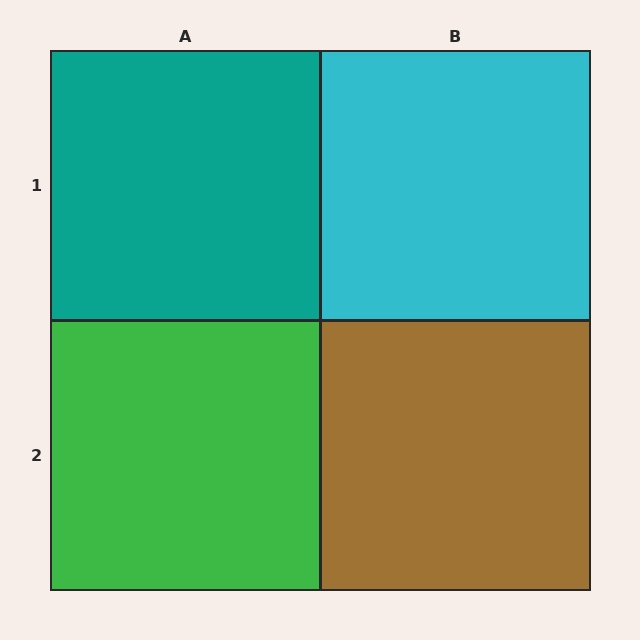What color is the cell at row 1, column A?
Teal.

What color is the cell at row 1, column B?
Cyan.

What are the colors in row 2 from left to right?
Green, brown.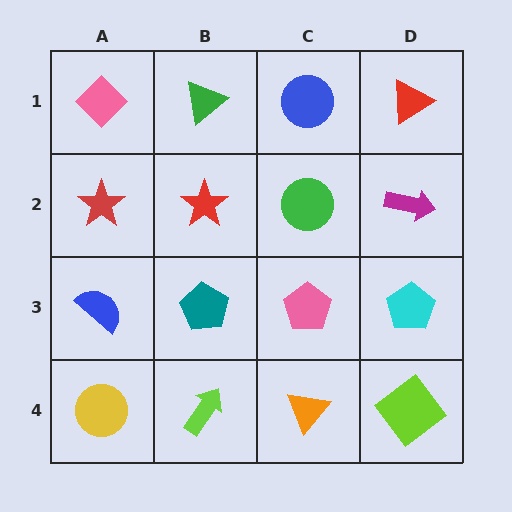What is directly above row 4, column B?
A teal pentagon.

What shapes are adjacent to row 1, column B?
A red star (row 2, column B), a pink diamond (row 1, column A), a blue circle (row 1, column C).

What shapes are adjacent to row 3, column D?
A magenta arrow (row 2, column D), a lime diamond (row 4, column D), a pink pentagon (row 3, column C).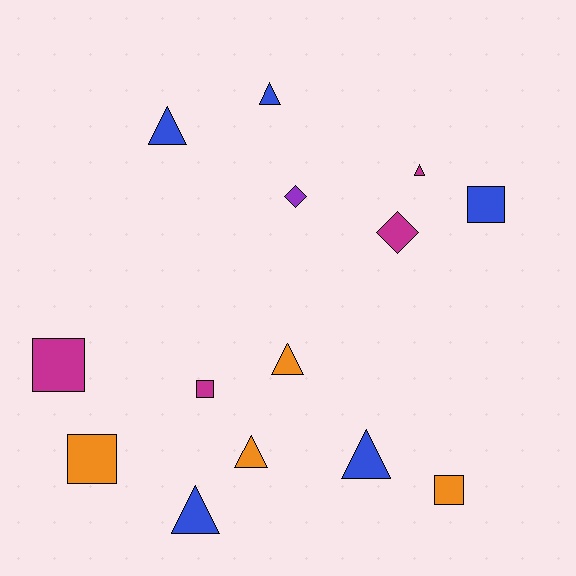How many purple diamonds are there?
There is 1 purple diamond.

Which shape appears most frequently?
Triangle, with 7 objects.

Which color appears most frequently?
Blue, with 5 objects.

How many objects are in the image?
There are 14 objects.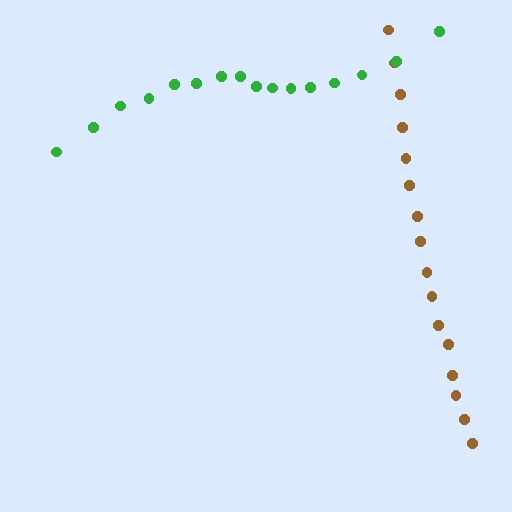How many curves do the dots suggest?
There are 2 distinct paths.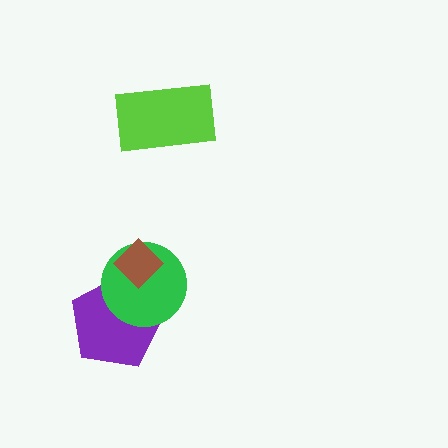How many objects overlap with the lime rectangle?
0 objects overlap with the lime rectangle.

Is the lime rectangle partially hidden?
No, no other shape covers it.